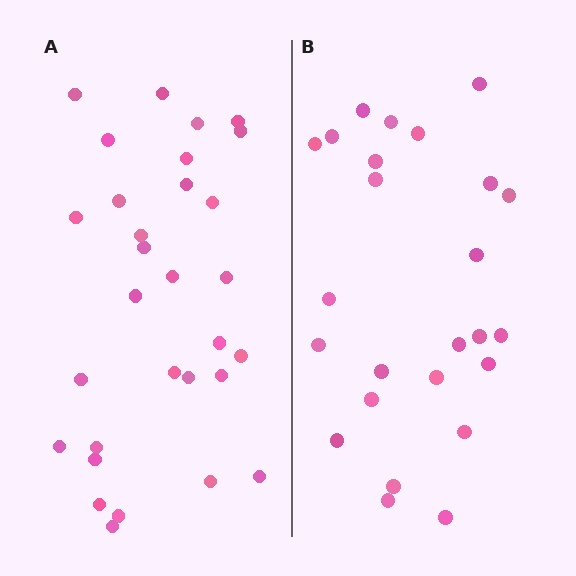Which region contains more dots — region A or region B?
Region A (the left region) has more dots.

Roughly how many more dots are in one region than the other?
Region A has about 5 more dots than region B.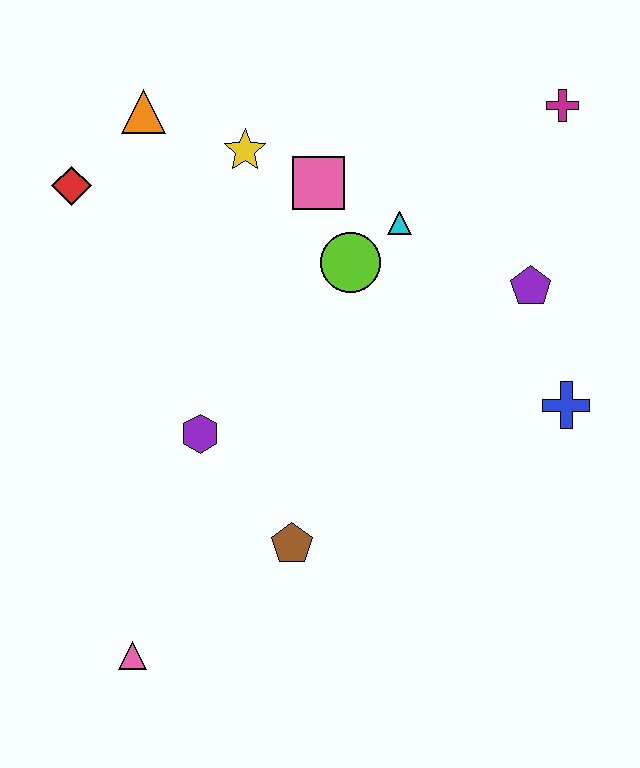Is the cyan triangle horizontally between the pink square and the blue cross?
Yes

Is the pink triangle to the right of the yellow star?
No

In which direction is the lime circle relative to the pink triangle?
The lime circle is above the pink triangle.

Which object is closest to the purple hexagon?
The brown pentagon is closest to the purple hexagon.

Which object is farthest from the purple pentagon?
The pink triangle is farthest from the purple pentagon.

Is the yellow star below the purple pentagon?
No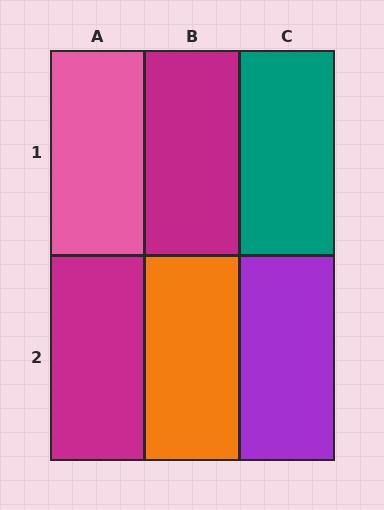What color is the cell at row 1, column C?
Teal.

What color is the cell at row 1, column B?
Magenta.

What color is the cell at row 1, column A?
Pink.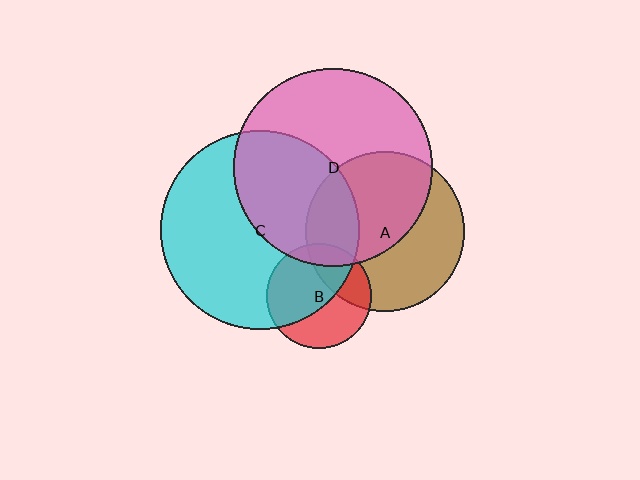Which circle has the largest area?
Circle D (pink).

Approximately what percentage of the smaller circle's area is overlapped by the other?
Approximately 25%.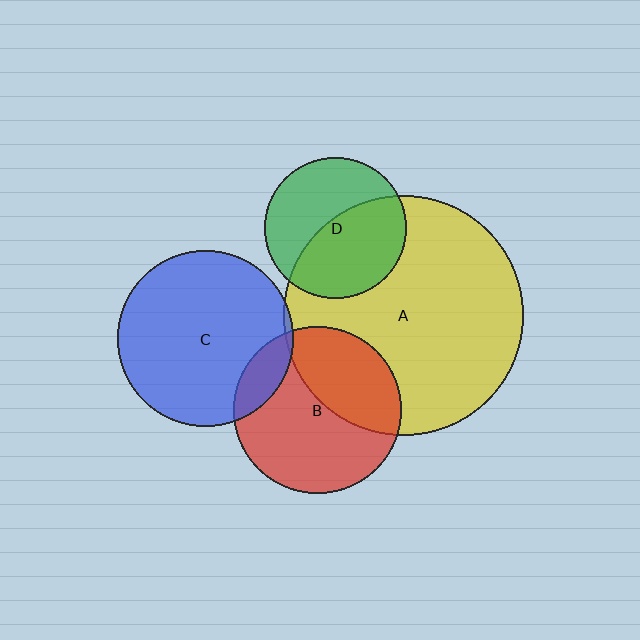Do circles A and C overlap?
Yes.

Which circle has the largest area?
Circle A (yellow).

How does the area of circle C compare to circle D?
Approximately 1.5 times.